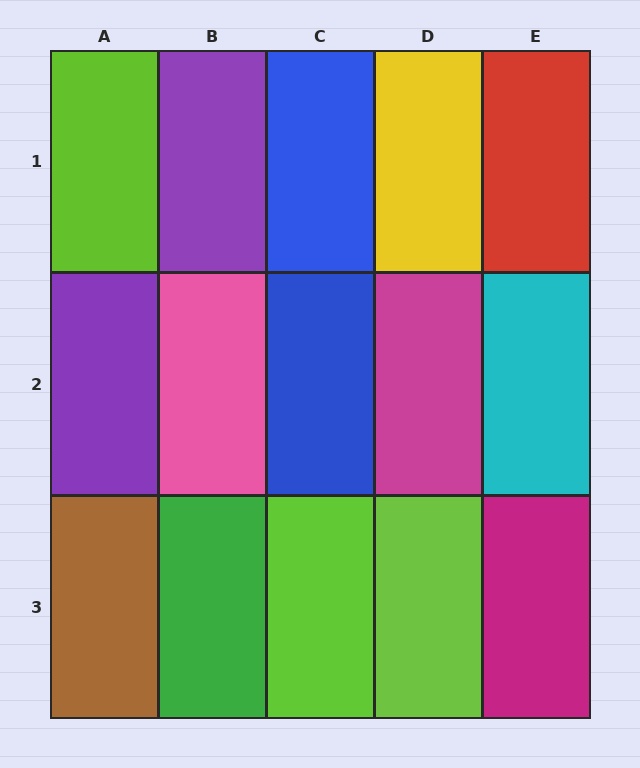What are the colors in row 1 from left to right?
Lime, purple, blue, yellow, red.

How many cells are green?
1 cell is green.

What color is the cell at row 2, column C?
Blue.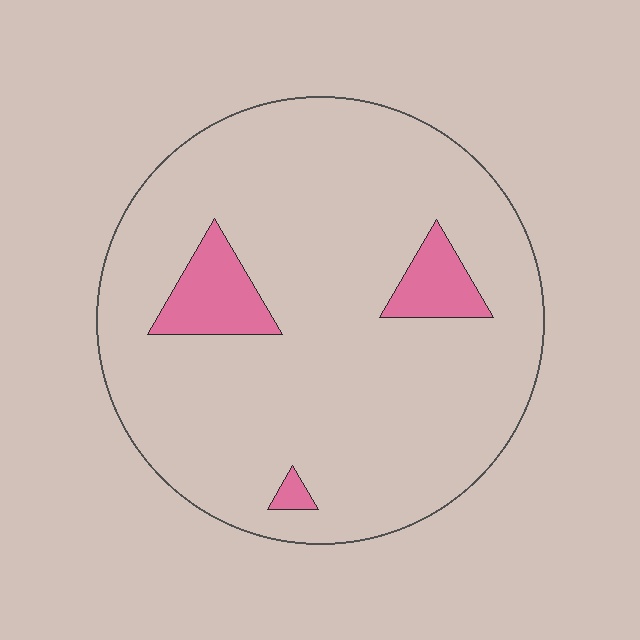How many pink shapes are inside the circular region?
3.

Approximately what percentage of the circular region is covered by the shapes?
Approximately 10%.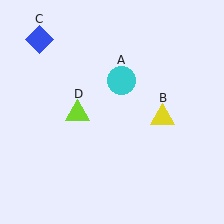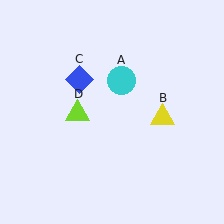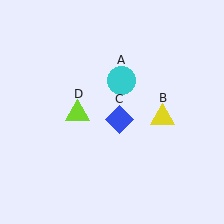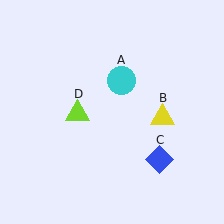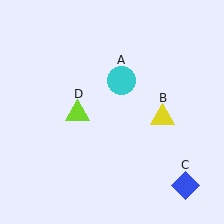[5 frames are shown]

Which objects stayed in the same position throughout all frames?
Cyan circle (object A) and yellow triangle (object B) and lime triangle (object D) remained stationary.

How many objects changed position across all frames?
1 object changed position: blue diamond (object C).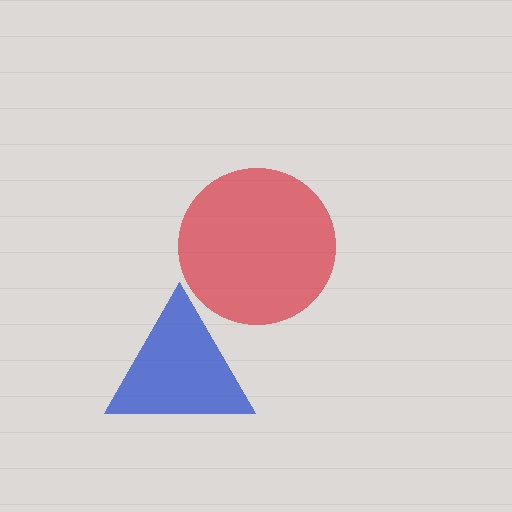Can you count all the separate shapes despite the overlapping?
Yes, there are 2 separate shapes.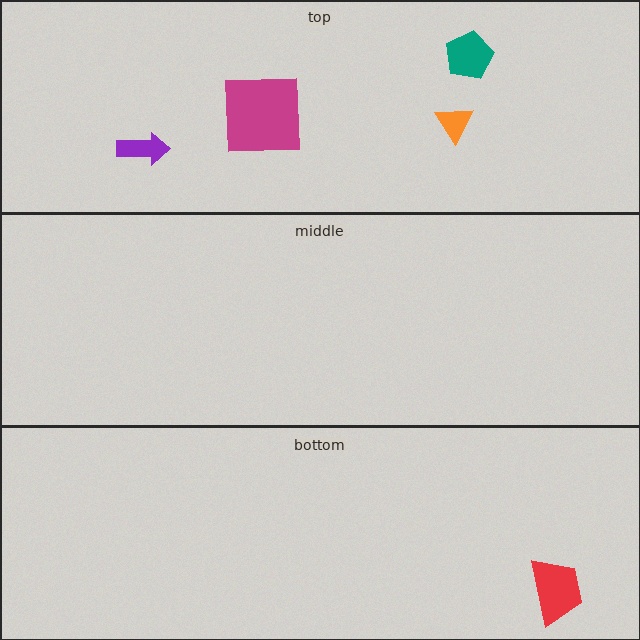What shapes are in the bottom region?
The red trapezoid.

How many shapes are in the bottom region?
1.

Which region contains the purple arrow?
The top region.